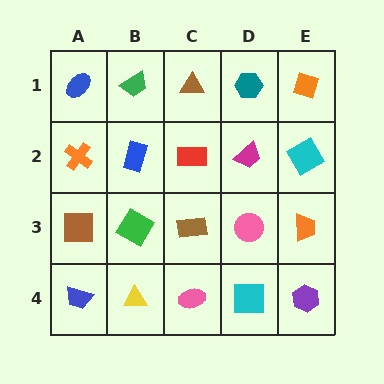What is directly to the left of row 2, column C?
A blue rectangle.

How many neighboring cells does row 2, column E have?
3.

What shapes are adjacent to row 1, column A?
An orange cross (row 2, column A), a green trapezoid (row 1, column B).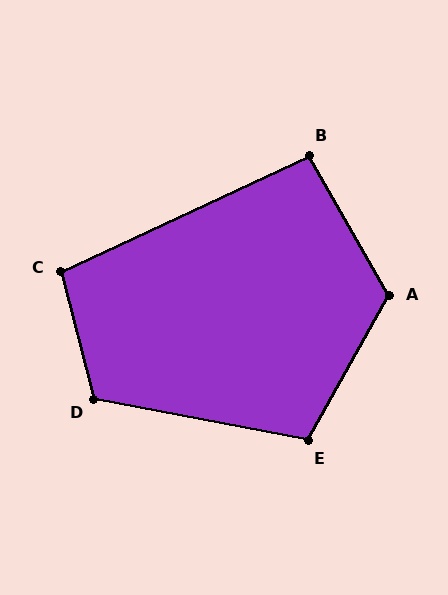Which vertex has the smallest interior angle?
B, at approximately 95 degrees.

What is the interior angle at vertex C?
Approximately 100 degrees (obtuse).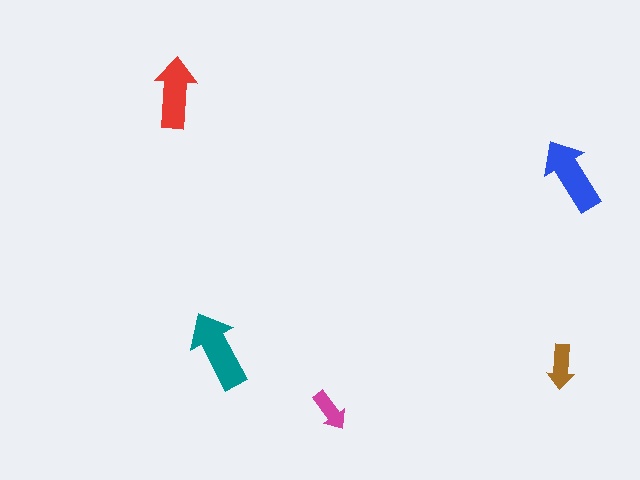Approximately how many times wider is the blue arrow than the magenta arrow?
About 2 times wider.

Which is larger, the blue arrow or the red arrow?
The blue one.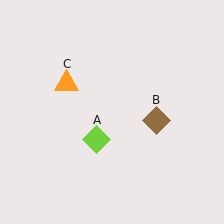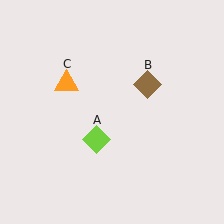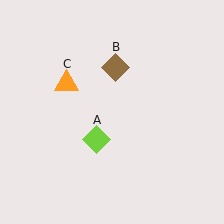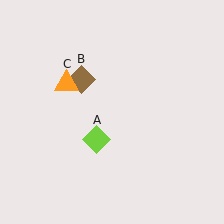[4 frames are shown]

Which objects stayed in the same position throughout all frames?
Lime diamond (object A) and orange triangle (object C) remained stationary.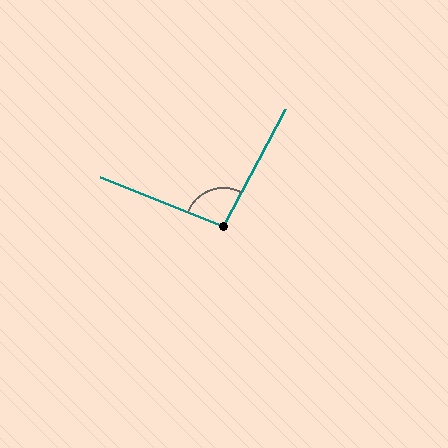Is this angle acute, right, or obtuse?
It is obtuse.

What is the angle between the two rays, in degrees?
Approximately 96 degrees.